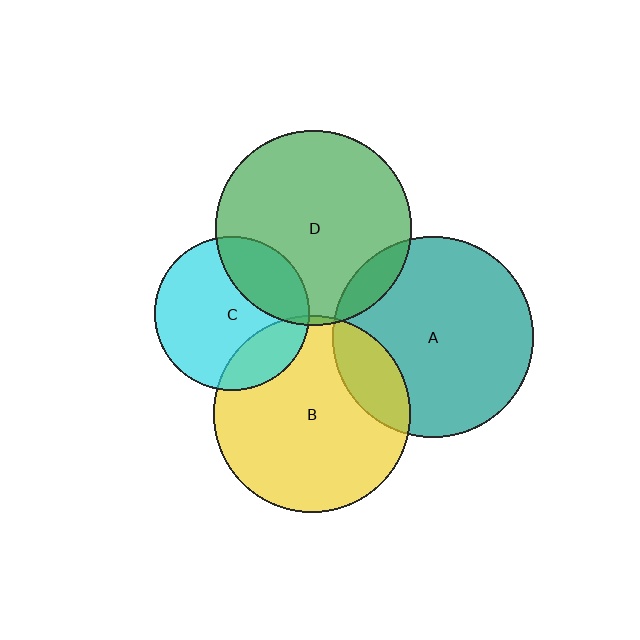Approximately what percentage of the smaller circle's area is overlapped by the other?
Approximately 25%.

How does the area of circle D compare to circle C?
Approximately 1.6 times.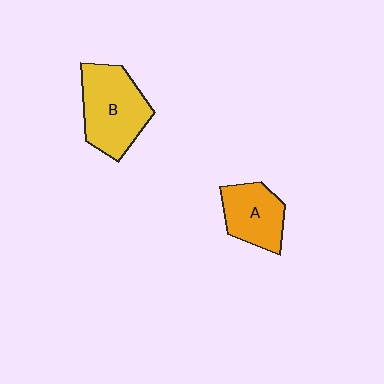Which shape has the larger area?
Shape B (yellow).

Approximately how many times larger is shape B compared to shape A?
Approximately 1.5 times.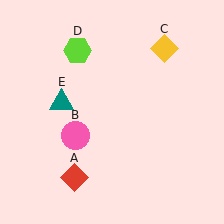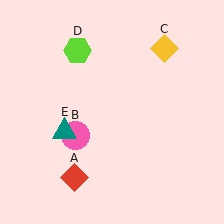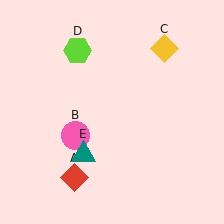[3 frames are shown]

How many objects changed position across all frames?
1 object changed position: teal triangle (object E).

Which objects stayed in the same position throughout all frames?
Red diamond (object A) and pink circle (object B) and yellow diamond (object C) and lime hexagon (object D) remained stationary.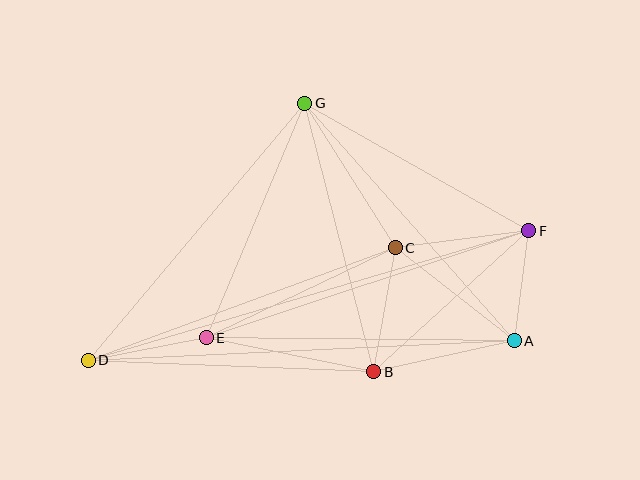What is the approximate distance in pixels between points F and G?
The distance between F and G is approximately 258 pixels.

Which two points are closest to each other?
Points A and F are closest to each other.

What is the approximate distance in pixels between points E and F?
The distance between E and F is approximately 340 pixels.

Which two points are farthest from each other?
Points D and F are farthest from each other.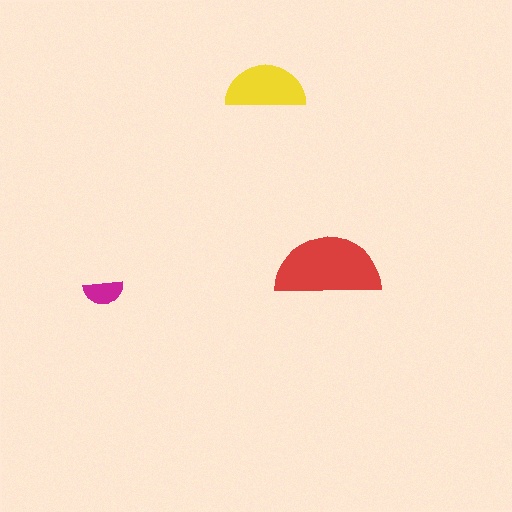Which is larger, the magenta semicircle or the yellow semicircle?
The yellow one.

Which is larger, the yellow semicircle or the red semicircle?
The red one.